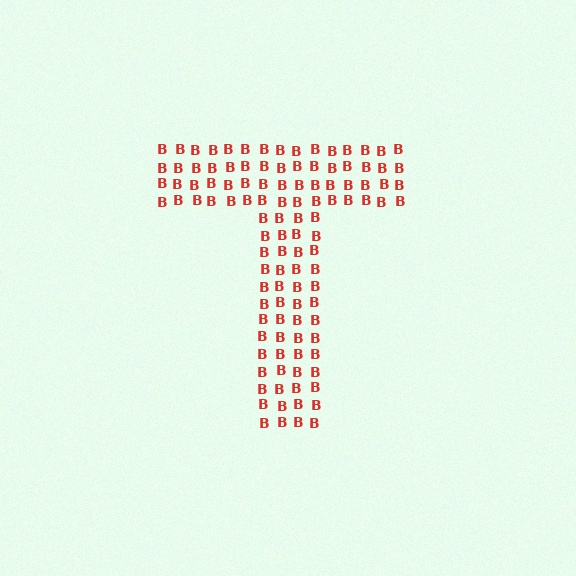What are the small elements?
The small elements are letter B's.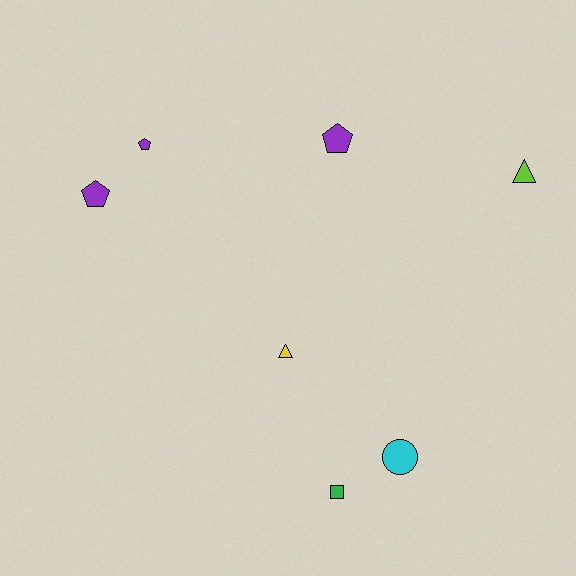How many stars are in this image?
There are no stars.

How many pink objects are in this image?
There are no pink objects.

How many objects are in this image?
There are 7 objects.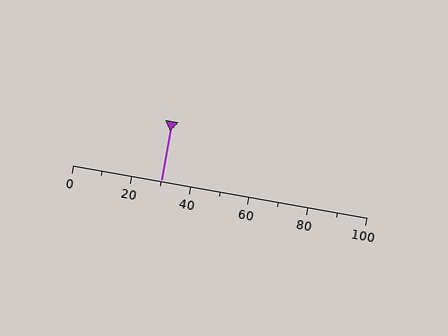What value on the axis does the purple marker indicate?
The marker indicates approximately 30.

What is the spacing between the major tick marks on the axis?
The major ticks are spaced 20 apart.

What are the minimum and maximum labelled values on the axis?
The axis runs from 0 to 100.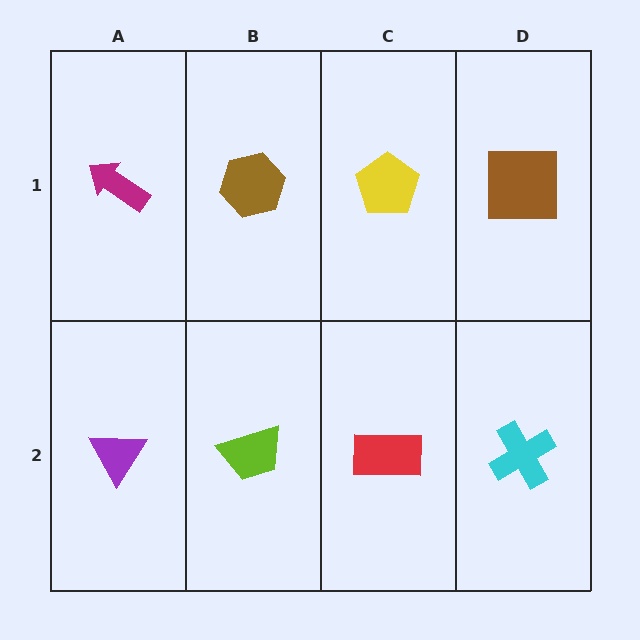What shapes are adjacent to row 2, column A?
A magenta arrow (row 1, column A), a lime trapezoid (row 2, column B).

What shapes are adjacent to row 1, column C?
A red rectangle (row 2, column C), a brown hexagon (row 1, column B), a brown square (row 1, column D).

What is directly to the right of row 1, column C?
A brown square.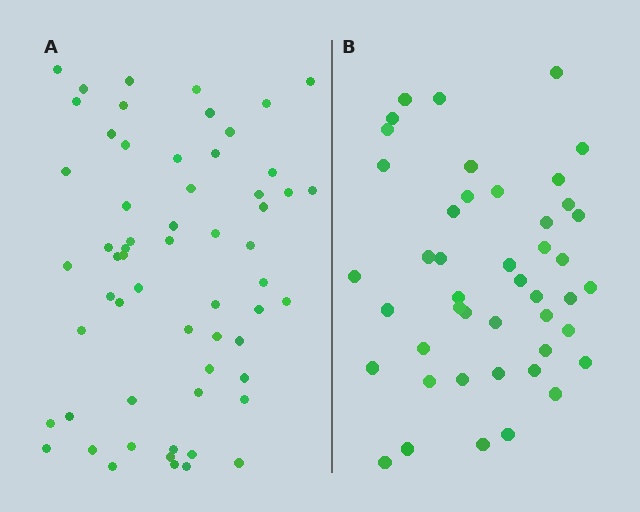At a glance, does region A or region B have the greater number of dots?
Region A (the left region) has more dots.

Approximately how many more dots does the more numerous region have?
Region A has approximately 15 more dots than region B.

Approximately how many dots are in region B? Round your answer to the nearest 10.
About 40 dots. (The exact count is 45, which rounds to 40.)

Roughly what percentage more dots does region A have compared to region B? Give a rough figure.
About 35% more.